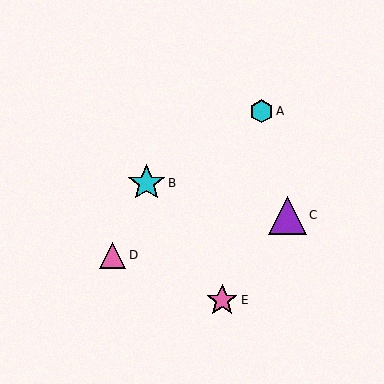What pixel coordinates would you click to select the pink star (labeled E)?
Click at (222, 300) to select the pink star E.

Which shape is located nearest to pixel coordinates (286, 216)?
The purple triangle (labeled C) at (287, 215) is nearest to that location.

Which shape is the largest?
The purple triangle (labeled C) is the largest.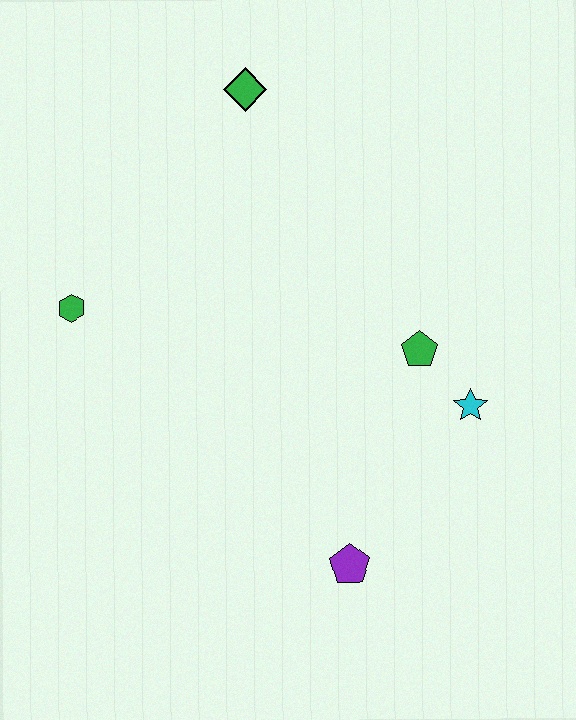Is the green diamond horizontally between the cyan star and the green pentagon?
No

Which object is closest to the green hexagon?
The green diamond is closest to the green hexagon.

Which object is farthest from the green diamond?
The purple pentagon is farthest from the green diamond.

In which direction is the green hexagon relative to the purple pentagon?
The green hexagon is to the left of the purple pentagon.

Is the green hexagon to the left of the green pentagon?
Yes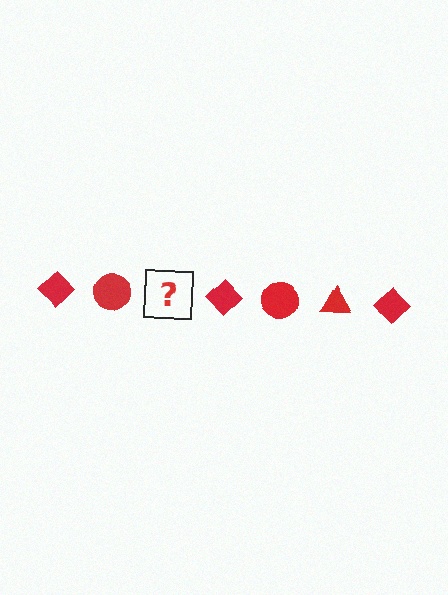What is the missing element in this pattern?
The missing element is a red triangle.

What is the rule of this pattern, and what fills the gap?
The rule is that the pattern cycles through diamond, circle, triangle shapes in red. The gap should be filled with a red triangle.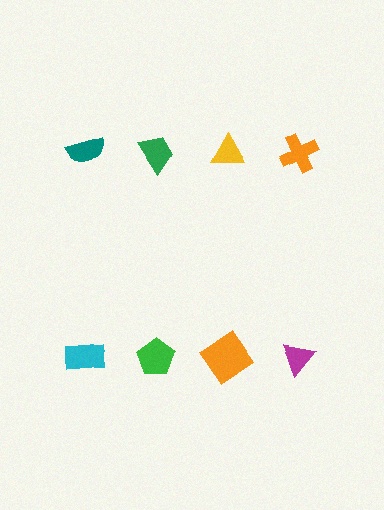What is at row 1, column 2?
A green trapezoid.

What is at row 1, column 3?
A yellow triangle.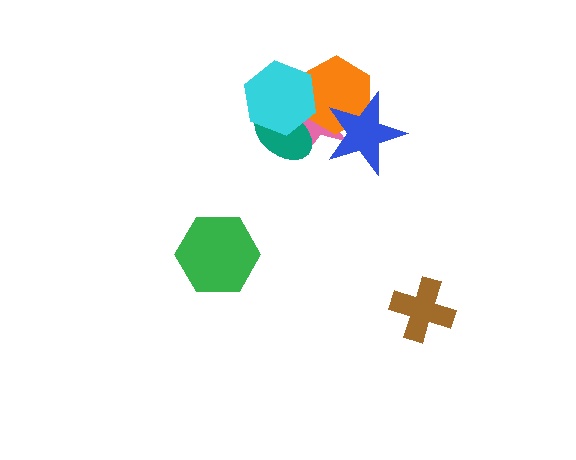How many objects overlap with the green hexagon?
0 objects overlap with the green hexagon.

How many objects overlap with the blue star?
2 objects overlap with the blue star.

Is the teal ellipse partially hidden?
Yes, it is partially covered by another shape.